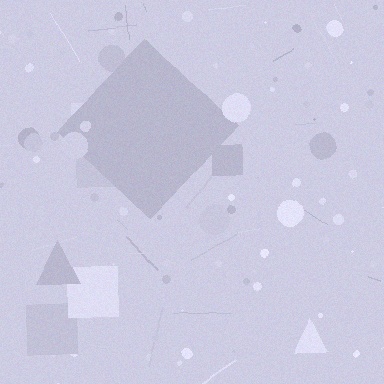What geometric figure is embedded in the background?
A diamond is embedded in the background.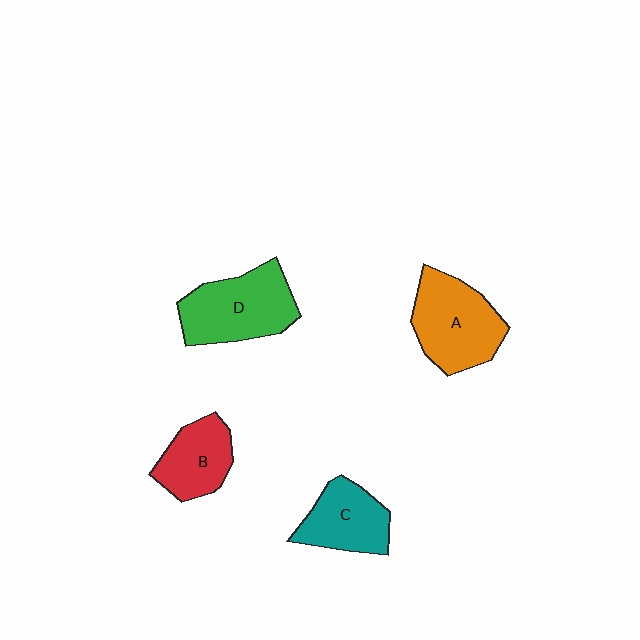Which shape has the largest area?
Shape D (green).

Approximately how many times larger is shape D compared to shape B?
Approximately 1.5 times.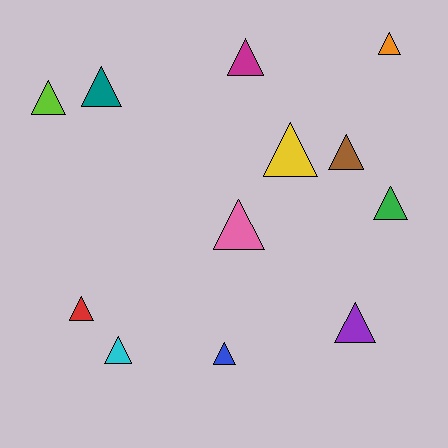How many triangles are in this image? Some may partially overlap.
There are 12 triangles.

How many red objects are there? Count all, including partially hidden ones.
There is 1 red object.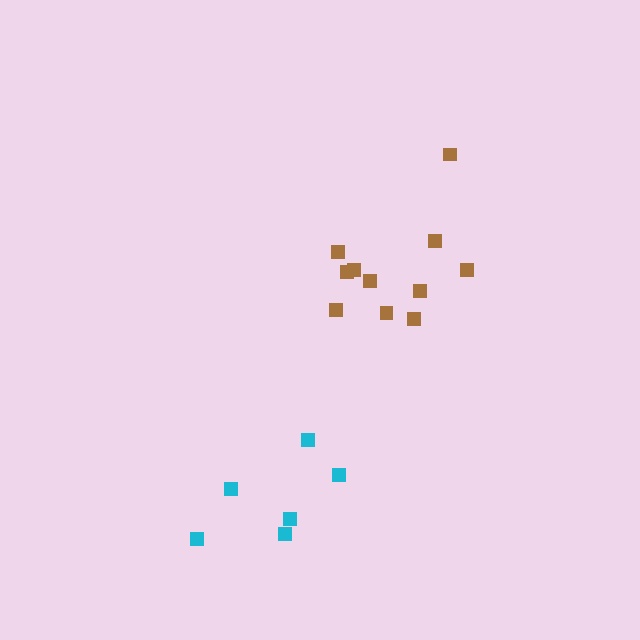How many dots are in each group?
Group 1: 11 dots, Group 2: 6 dots (17 total).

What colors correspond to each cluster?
The clusters are colored: brown, cyan.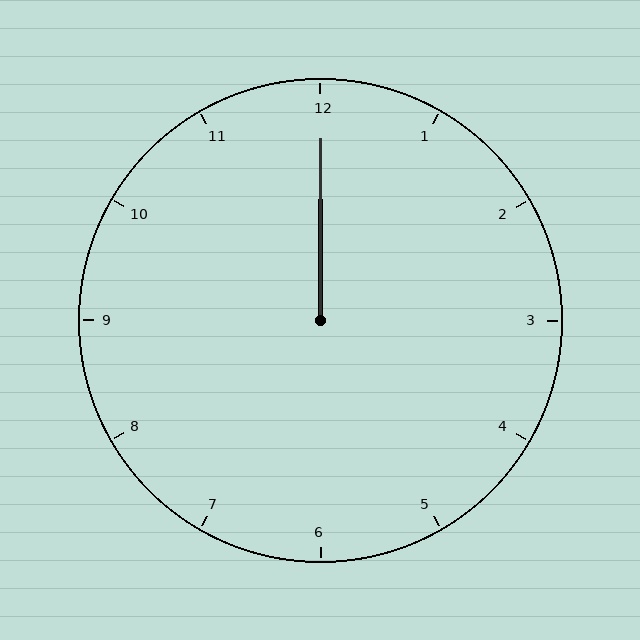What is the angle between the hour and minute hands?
Approximately 0 degrees.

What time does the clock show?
12:00.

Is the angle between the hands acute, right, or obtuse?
It is acute.